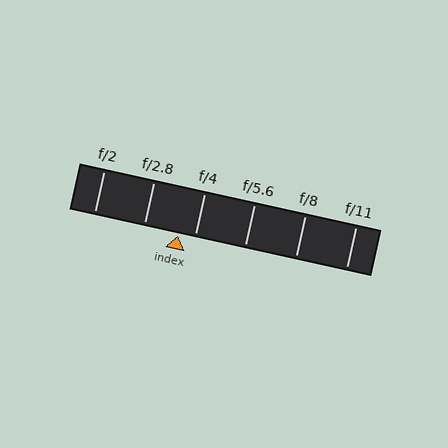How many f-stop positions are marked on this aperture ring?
There are 6 f-stop positions marked.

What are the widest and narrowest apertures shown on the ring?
The widest aperture shown is f/2 and the narrowest is f/11.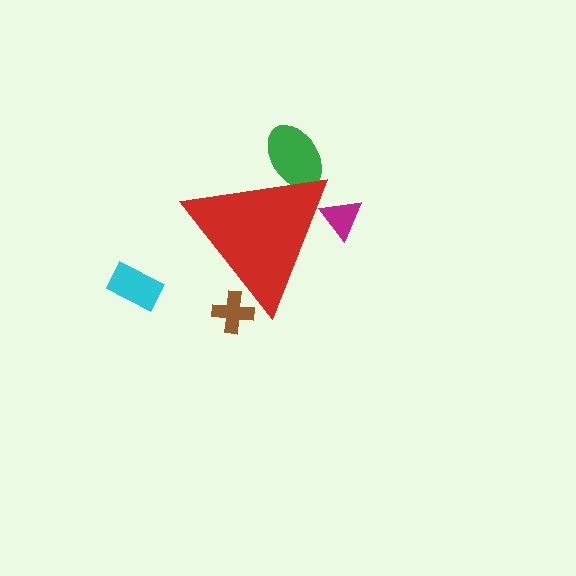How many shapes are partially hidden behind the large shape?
3 shapes are partially hidden.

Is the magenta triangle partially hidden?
Yes, the magenta triangle is partially hidden behind the red triangle.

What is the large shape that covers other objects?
A red triangle.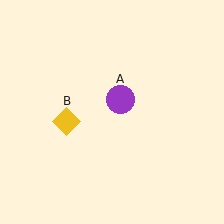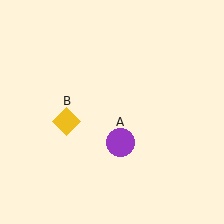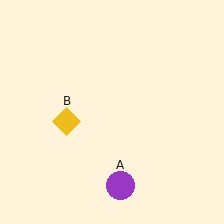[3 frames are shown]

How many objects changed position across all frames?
1 object changed position: purple circle (object A).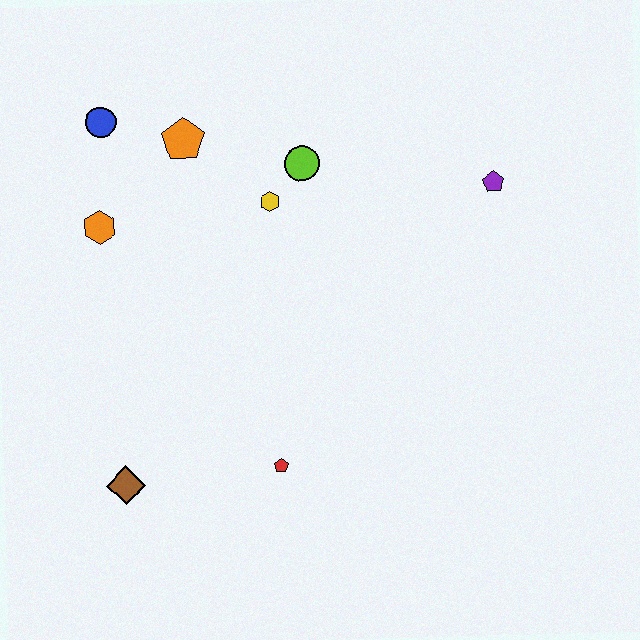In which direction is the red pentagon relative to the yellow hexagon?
The red pentagon is below the yellow hexagon.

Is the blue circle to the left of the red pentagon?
Yes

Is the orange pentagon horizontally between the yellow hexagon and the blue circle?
Yes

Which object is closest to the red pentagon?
The brown diamond is closest to the red pentagon.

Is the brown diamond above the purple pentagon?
No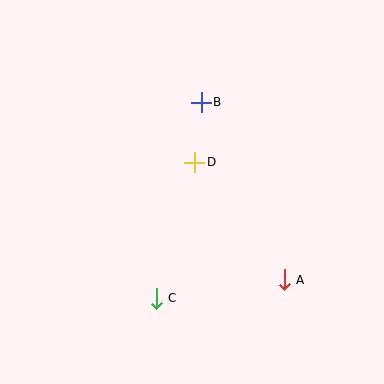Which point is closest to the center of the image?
Point D at (195, 162) is closest to the center.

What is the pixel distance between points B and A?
The distance between B and A is 196 pixels.